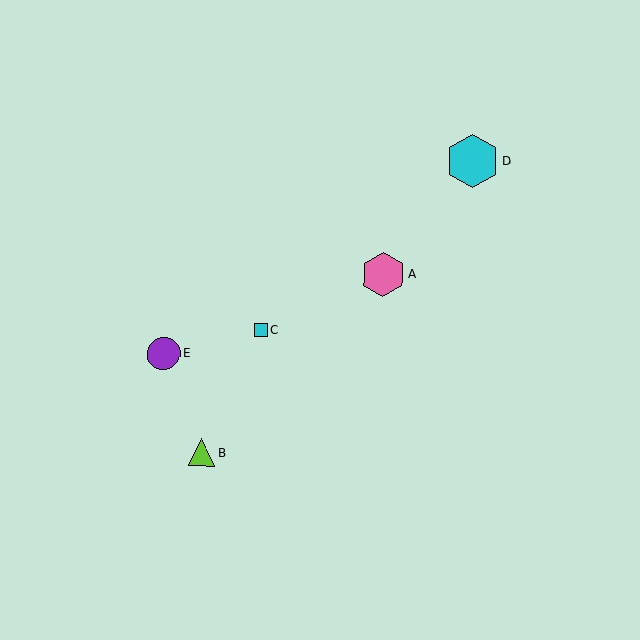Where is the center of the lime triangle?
The center of the lime triangle is at (202, 453).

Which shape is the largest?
The cyan hexagon (labeled D) is the largest.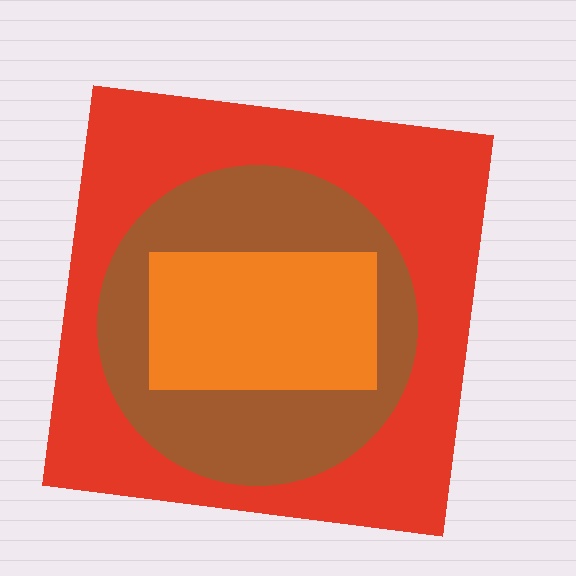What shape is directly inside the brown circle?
The orange rectangle.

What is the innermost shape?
The orange rectangle.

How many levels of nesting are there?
3.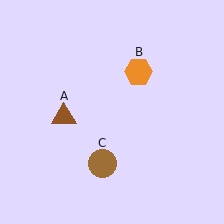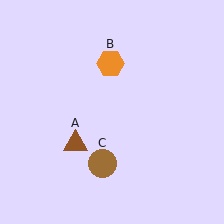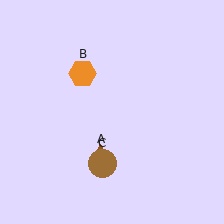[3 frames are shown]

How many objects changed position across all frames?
2 objects changed position: brown triangle (object A), orange hexagon (object B).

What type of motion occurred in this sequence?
The brown triangle (object A), orange hexagon (object B) rotated counterclockwise around the center of the scene.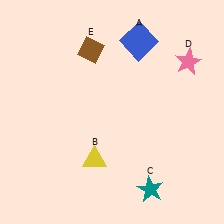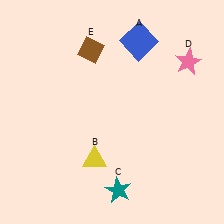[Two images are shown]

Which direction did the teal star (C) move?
The teal star (C) moved left.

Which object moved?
The teal star (C) moved left.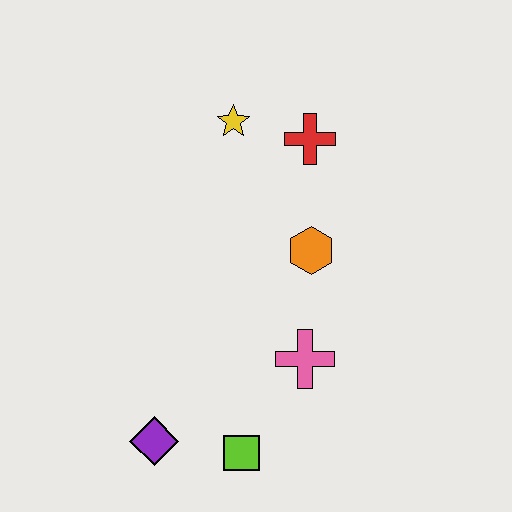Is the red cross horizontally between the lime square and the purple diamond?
No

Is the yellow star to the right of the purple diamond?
Yes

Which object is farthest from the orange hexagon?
The purple diamond is farthest from the orange hexagon.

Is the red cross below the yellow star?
Yes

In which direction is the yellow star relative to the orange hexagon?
The yellow star is above the orange hexagon.